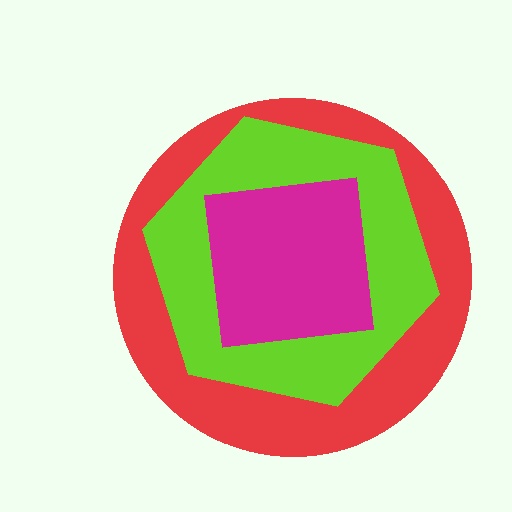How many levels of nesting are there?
3.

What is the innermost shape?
The magenta square.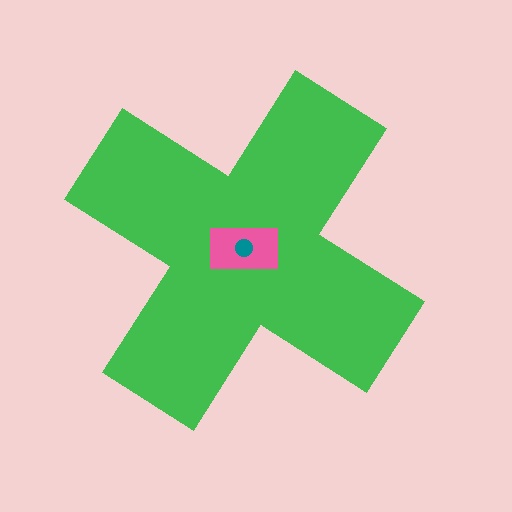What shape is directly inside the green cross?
The pink rectangle.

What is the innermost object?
The teal circle.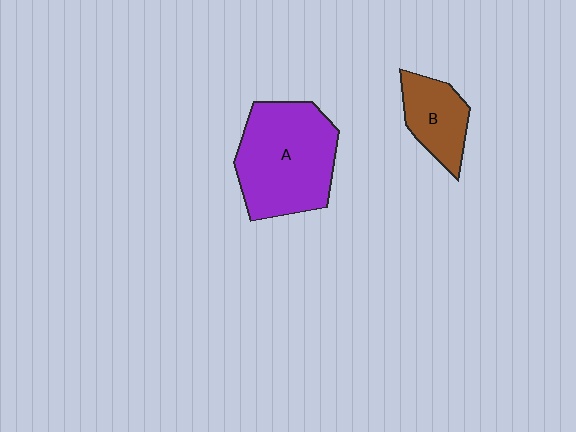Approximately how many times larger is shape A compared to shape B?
Approximately 2.1 times.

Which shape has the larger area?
Shape A (purple).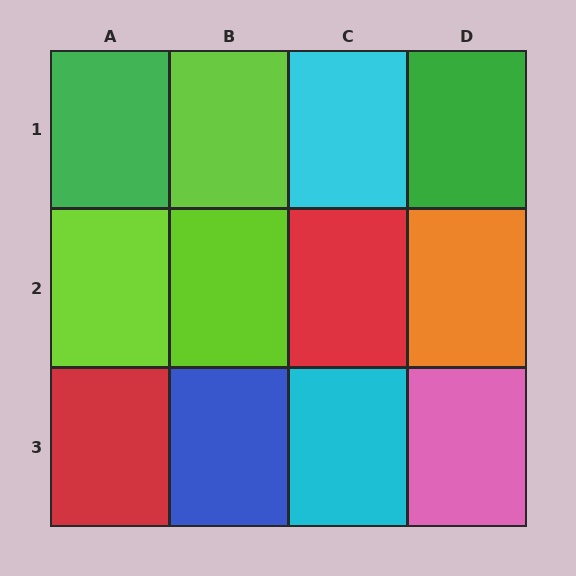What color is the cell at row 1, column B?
Lime.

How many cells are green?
2 cells are green.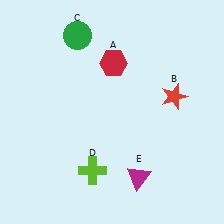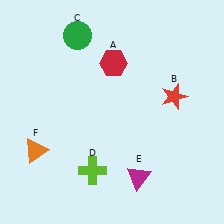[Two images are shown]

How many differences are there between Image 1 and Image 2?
There is 1 difference between the two images.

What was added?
An orange triangle (F) was added in Image 2.